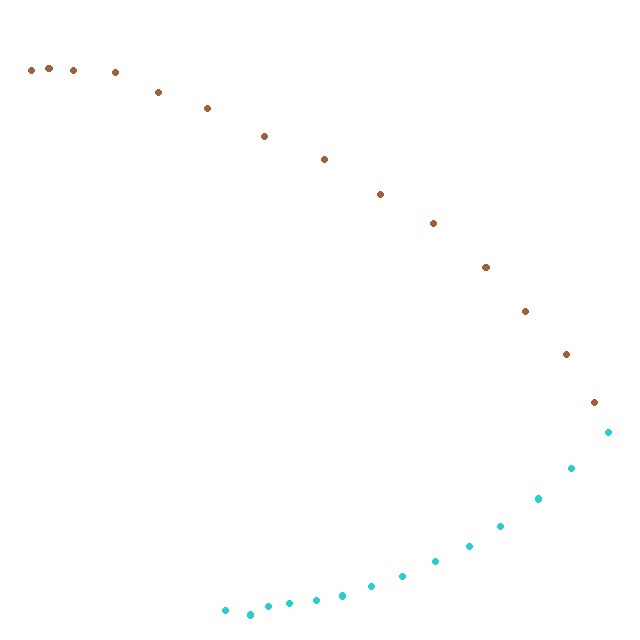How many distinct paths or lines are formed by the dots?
There are 2 distinct paths.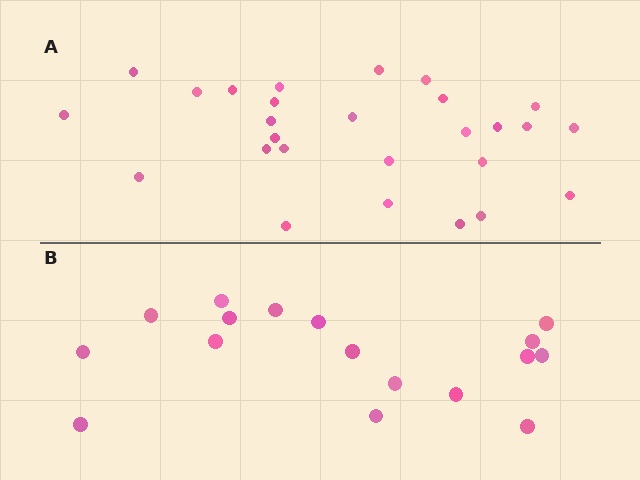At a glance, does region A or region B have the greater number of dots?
Region A (the top region) has more dots.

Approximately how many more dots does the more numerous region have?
Region A has roughly 10 or so more dots than region B.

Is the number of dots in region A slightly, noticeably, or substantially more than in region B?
Region A has substantially more. The ratio is roughly 1.6 to 1.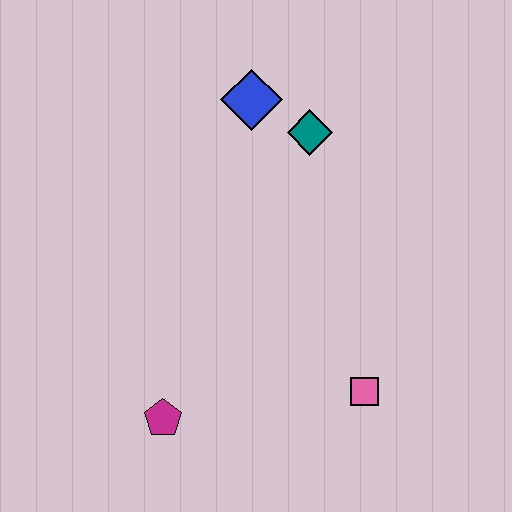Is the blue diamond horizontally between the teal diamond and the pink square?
No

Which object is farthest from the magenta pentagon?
The blue diamond is farthest from the magenta pentagon.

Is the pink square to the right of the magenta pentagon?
Yes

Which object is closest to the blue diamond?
The teal diamond is closest to the blue diamond.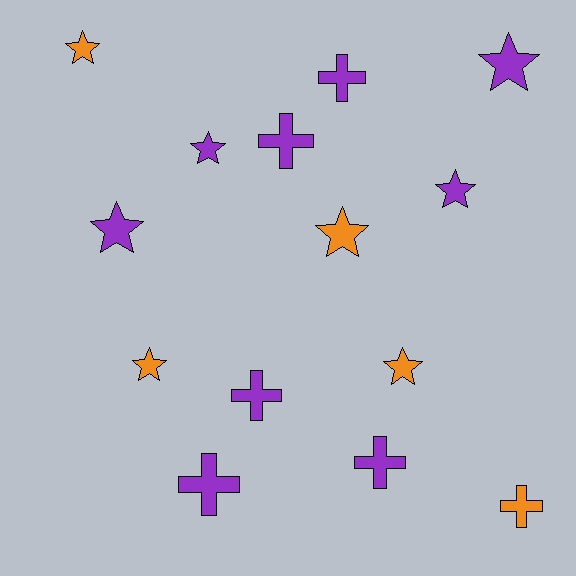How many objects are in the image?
There are 14 objects.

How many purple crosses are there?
There are 5 purple crosses.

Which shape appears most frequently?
Star, with 8 objects.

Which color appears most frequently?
Purple, with 9 objects.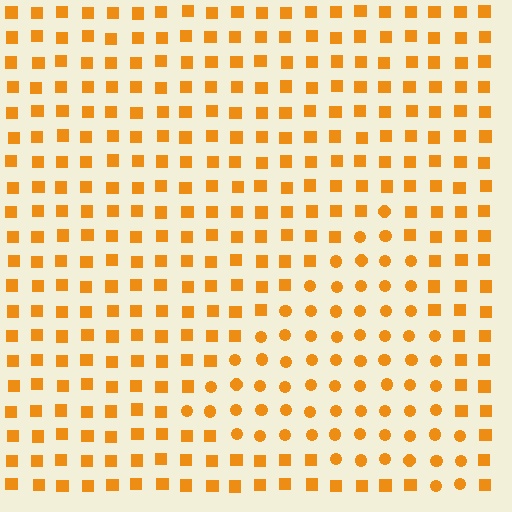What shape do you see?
I see a triangle.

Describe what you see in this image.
The image is filled with small orange elements arranged in a uniform grid. A triangle-shaped region contains circles, while the surrounding area contains squares. The boundary is defined purely by the change in element shape.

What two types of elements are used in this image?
The image uses circles inside the triangle region and squares outside it.